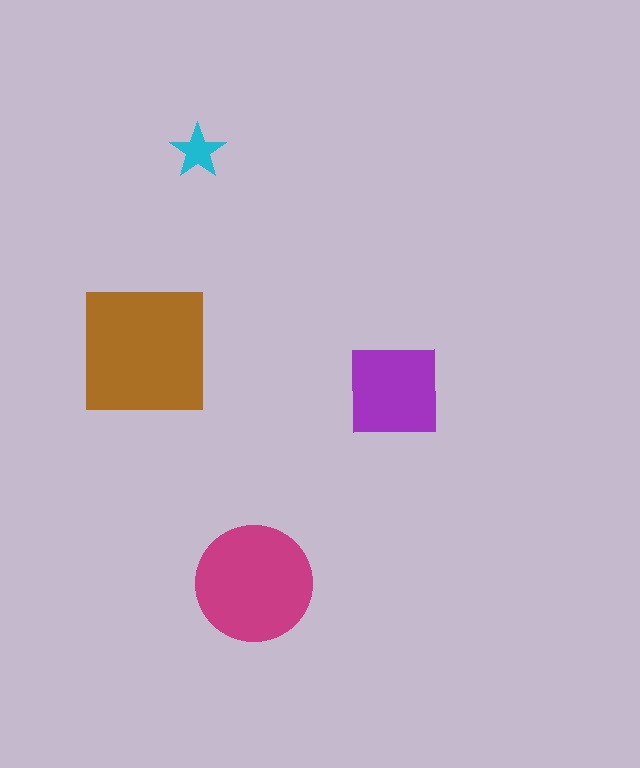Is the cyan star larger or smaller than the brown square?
Smaller.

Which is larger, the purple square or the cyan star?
The purple square.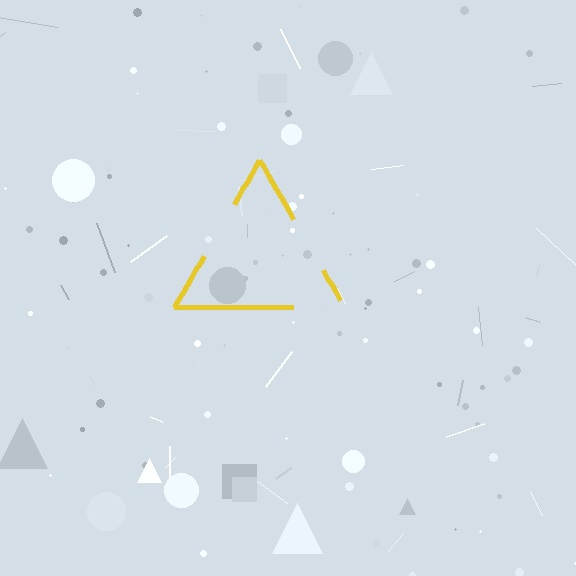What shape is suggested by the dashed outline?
The dashed outline suggests a triangle.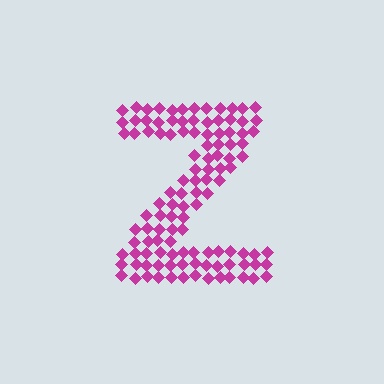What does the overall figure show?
The overall figure shows the letter Z.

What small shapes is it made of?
It is made of small diamonds.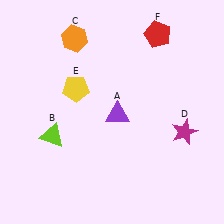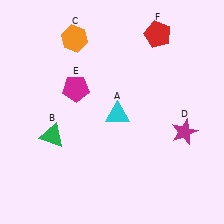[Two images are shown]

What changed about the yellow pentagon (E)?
In Image 1, E is yellow. In Image 2, it changed to magenta.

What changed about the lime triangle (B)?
In Image 1, B is lime. In Image 2, it changed to green.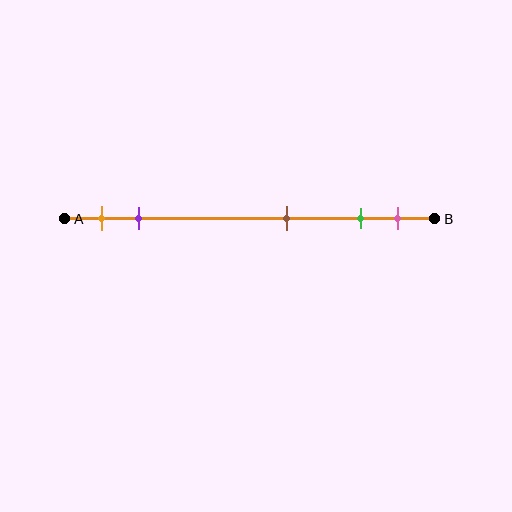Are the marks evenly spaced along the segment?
No, the marks are not evenly spaced.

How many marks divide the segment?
There are 5 marks dividing the segment.